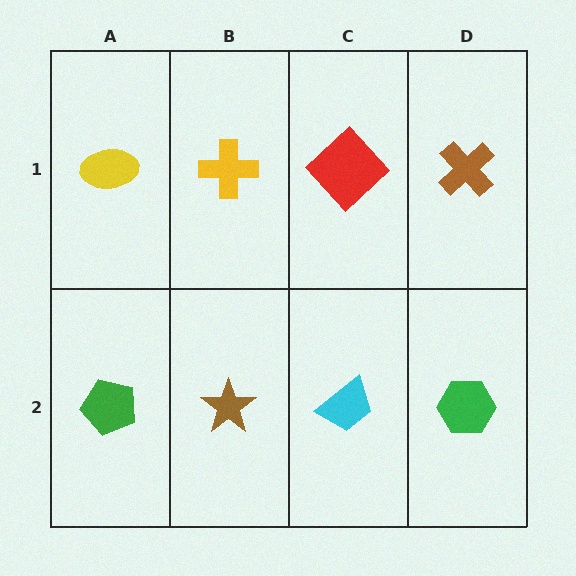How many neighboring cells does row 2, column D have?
2.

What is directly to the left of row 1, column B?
A yellow ellipse.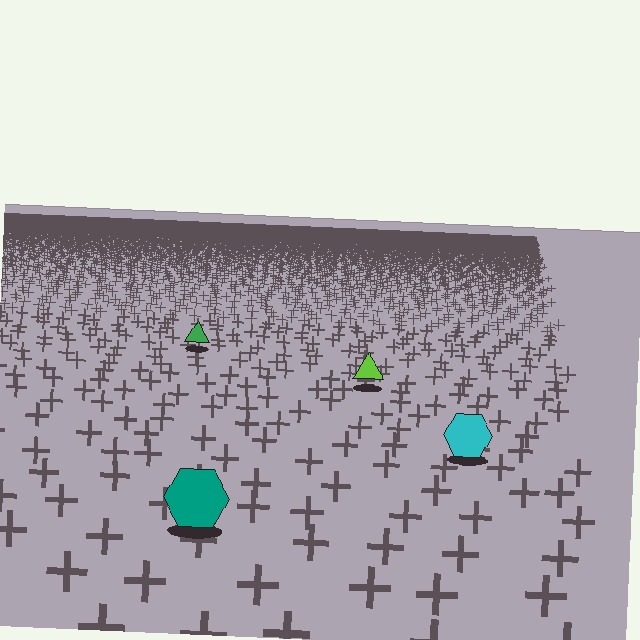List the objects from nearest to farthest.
From nearest to farthest: the teal hexagon, the cyan hexagon, the lime triangle, the green triangle.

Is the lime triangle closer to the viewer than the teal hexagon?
No. The teal hexagon is closer — you can tell from the texture gradient: the ground texture is coarser near it.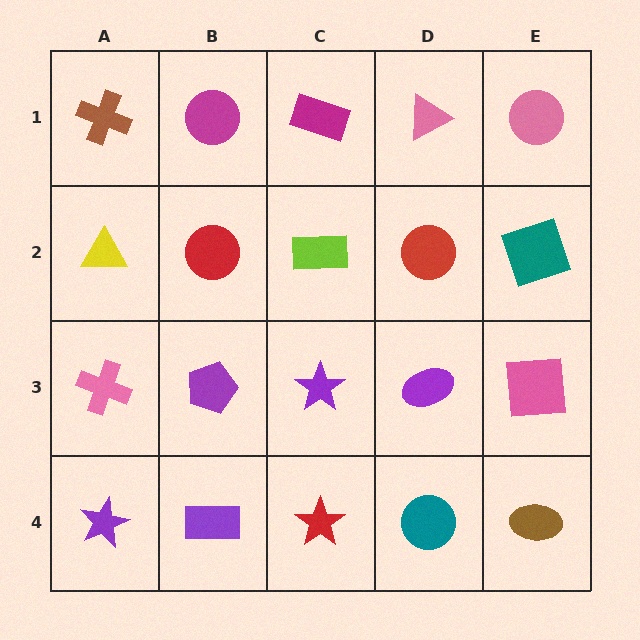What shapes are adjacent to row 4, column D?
A purple ellipse (row 3, column D), a red star (row 4, column C), a brown ellipse (row 4, column E).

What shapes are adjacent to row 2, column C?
A magenta rectangle (row 1, column C), a purple star (row 3, column C), a red circle (row 2, column B), a red circle (row 2, column D).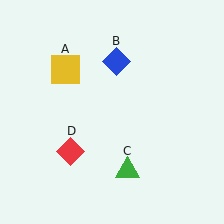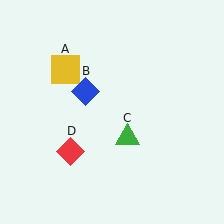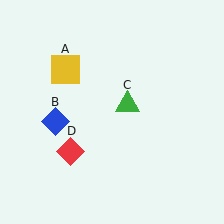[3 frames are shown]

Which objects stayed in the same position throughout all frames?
Yellow square (object A) and red diamond (object D) remained stationary.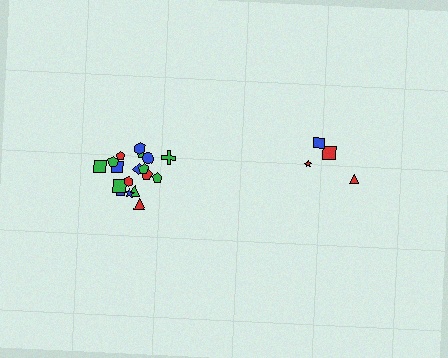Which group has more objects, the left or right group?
The left group.